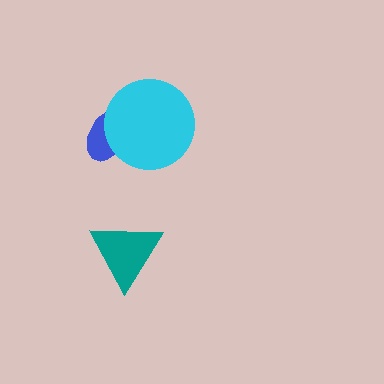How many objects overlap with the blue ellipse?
1 object overlaps with the blue ellipse.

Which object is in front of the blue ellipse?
The cyan circle is in front of the blue ellipse.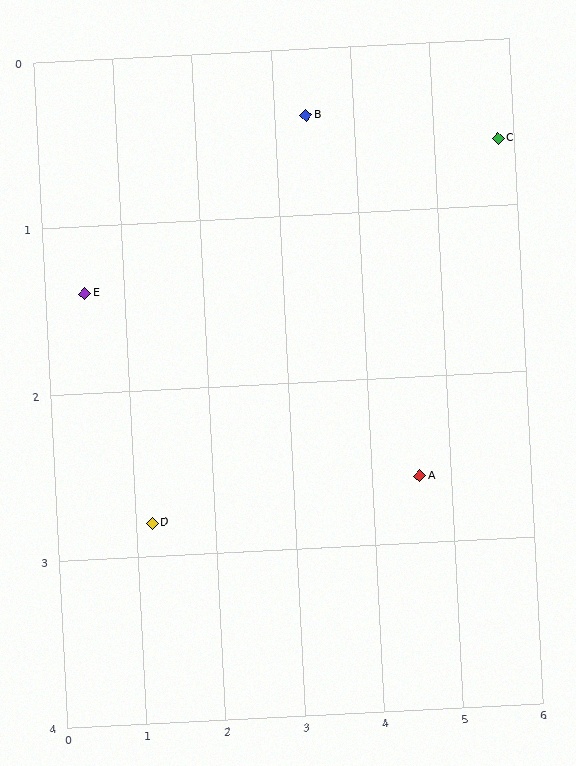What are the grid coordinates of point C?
Point C is at approximately (5.8, 0.6).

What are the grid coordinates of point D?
Point D is at approximately (1.2, 2.8).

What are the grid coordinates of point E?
Point E is at approximately (0.5, 1.4).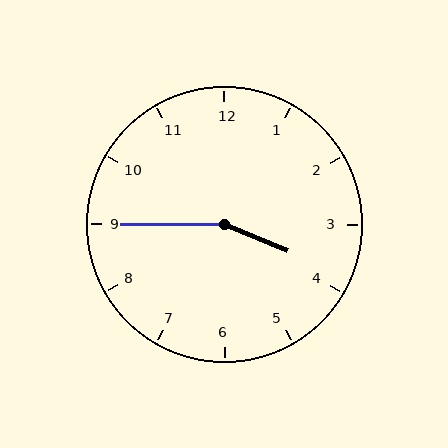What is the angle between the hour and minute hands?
Approximately 158 degrees.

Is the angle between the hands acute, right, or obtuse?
It is obtuse.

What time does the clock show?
3:45.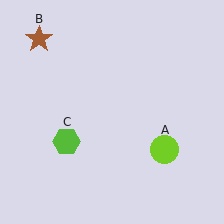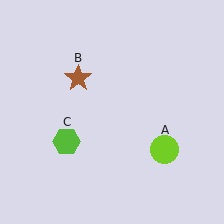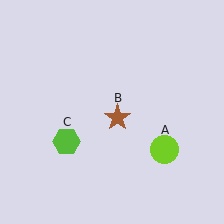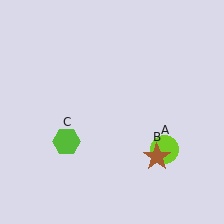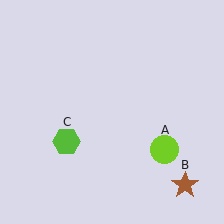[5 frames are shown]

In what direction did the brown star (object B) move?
The brown star (object B) moved down and to the right.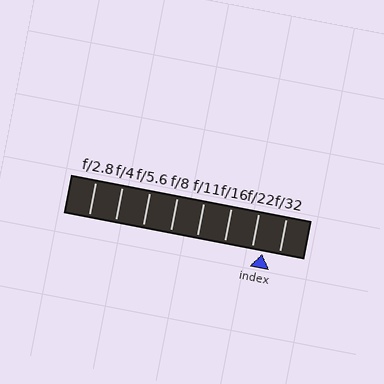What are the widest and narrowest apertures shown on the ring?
The widest aperture shown is f/2.8 and the narrowest is f/32.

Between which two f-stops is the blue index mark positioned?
The index mark is between f/22 and f/32.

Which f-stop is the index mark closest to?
The index mark is closest to f/22.